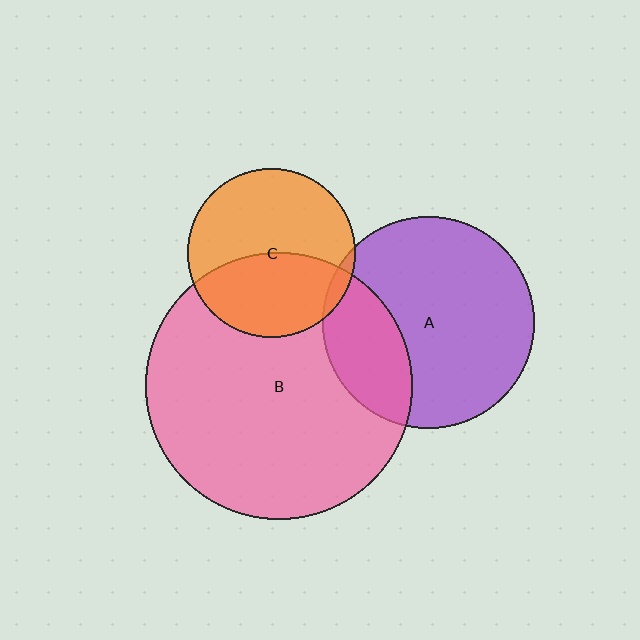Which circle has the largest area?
Circle B (pink).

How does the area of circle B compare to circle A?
Approximately 1.6 times.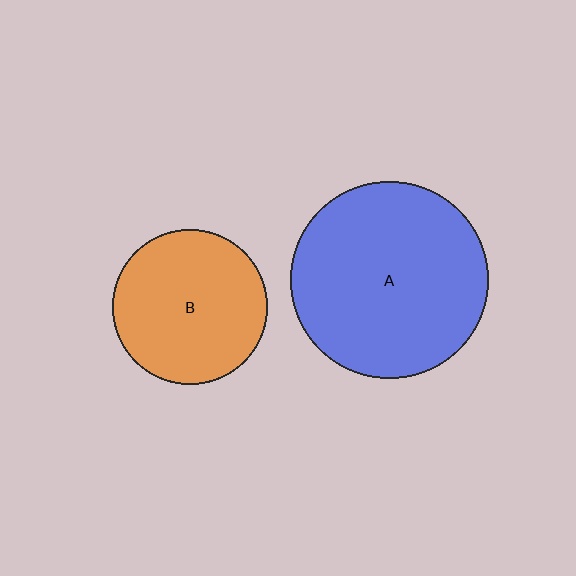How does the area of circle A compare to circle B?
Approximately 1.6 times.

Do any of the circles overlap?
No, none of the circles overlap.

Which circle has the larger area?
Circle A (blue).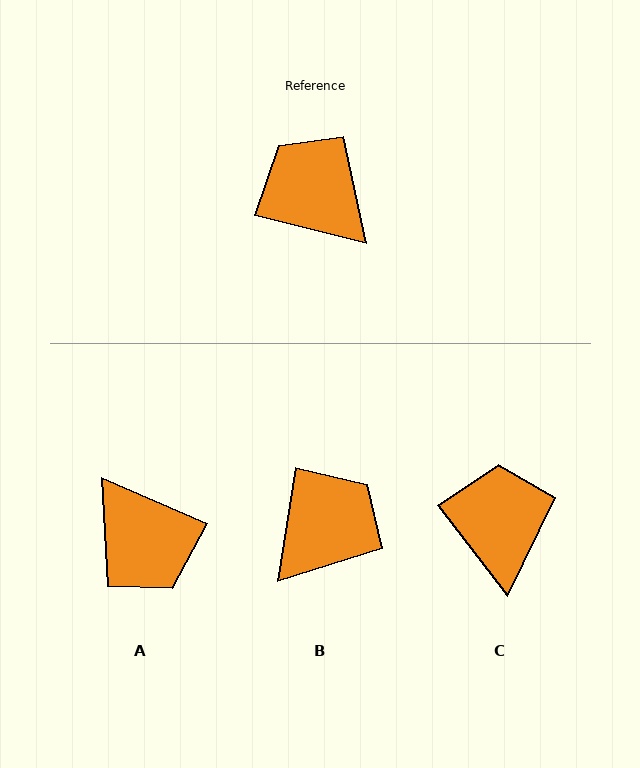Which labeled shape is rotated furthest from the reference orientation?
A, about 171 degrees away.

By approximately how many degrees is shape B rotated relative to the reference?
Approximately 85 degrees clockwise.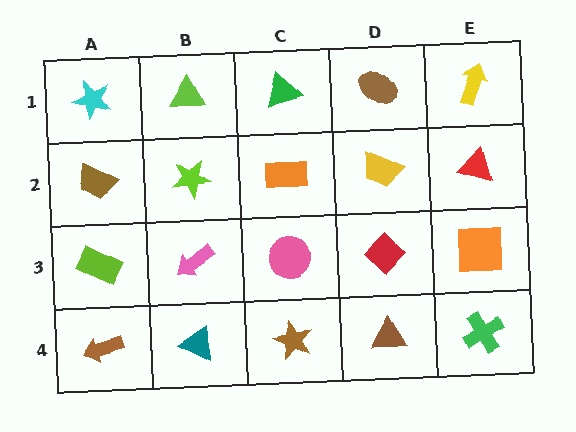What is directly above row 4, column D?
A red diamond.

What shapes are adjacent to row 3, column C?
An orange rectangle (row 2, column C), a brown star (row 4, column C), a pink arrow (row 3, column B), a red diamond (row 3, column D).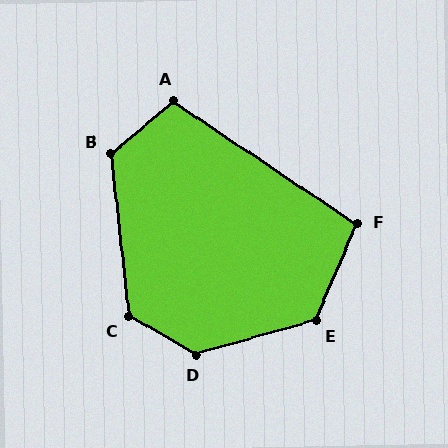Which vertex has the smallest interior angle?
F, at approximately 101 degrees.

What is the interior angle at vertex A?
Approximately 106 degrees (obtuse).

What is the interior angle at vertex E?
Approximately 129 degrees (obtuse).